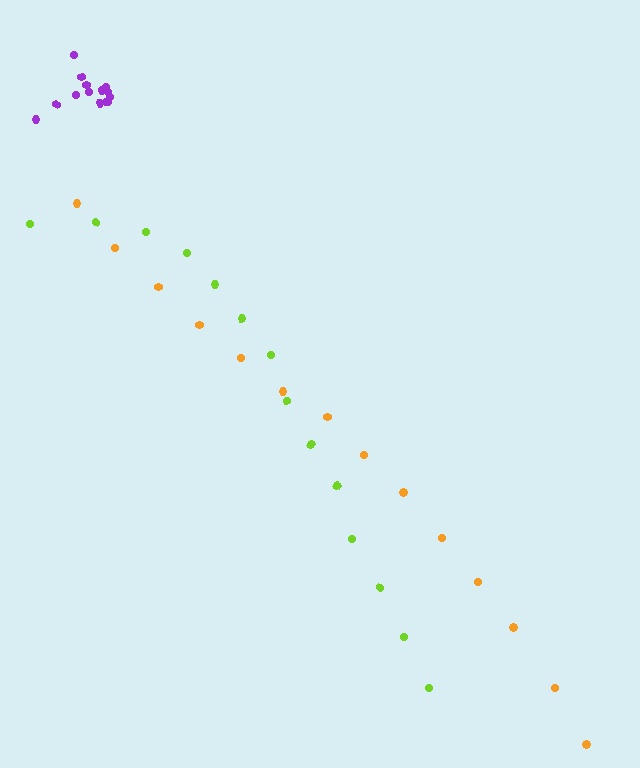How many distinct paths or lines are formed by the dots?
There are 3 distinct paths.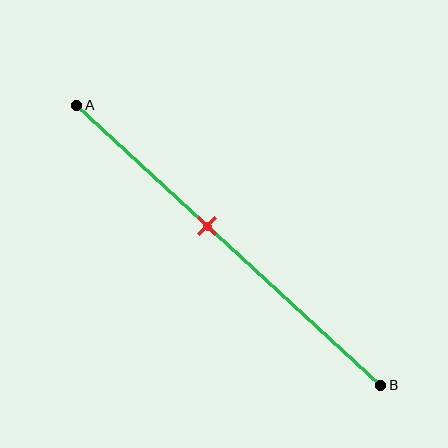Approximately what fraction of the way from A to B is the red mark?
The red mark is approximately 45% of the way from A to B.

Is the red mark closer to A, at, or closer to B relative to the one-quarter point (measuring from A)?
The red mark is closer to point B than the one-quarter point of segment AB.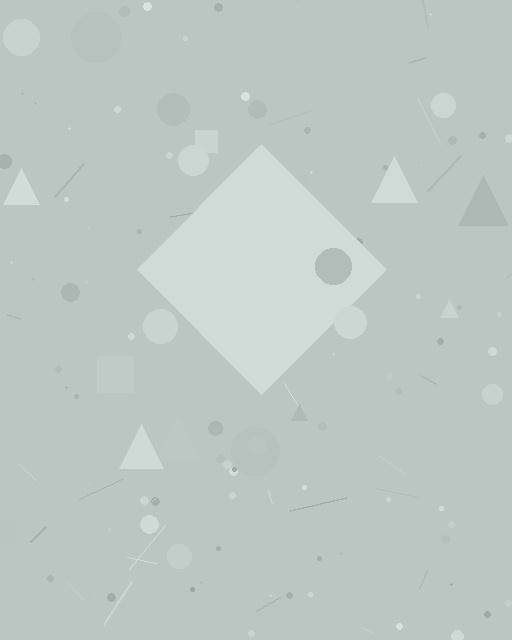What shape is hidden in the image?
A diamond is hidden in the image.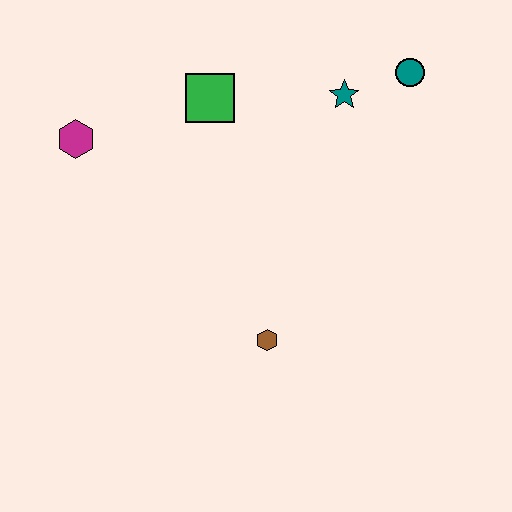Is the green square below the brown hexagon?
No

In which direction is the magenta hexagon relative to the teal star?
The magenta hexagon is to the left of the teal star.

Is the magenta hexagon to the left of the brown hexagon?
Yes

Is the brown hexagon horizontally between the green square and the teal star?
Yes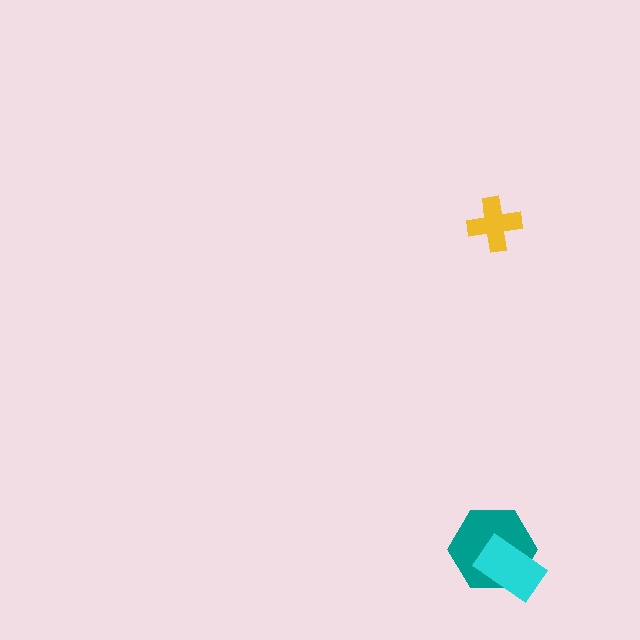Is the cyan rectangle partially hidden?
No, no other shape covers it.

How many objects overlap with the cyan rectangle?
1 object overlaps with the cyan rectangle.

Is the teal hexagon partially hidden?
Yes, it is partially covered by another shape.